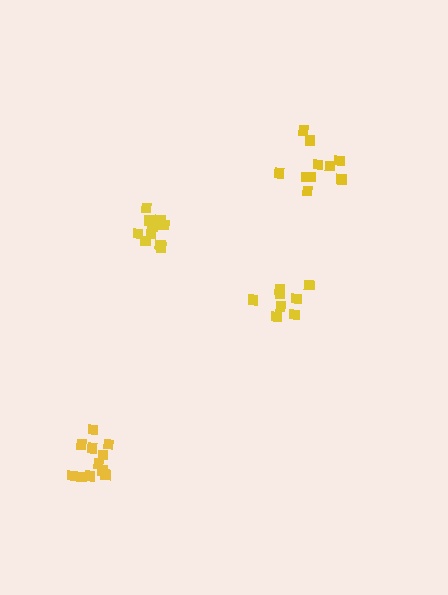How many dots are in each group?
Group 1: 11 dots, Group 2: 10 dots, Group 3: 8 dots, Group 4: 10 dots (39 total).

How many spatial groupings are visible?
There are 4 spatial groupings.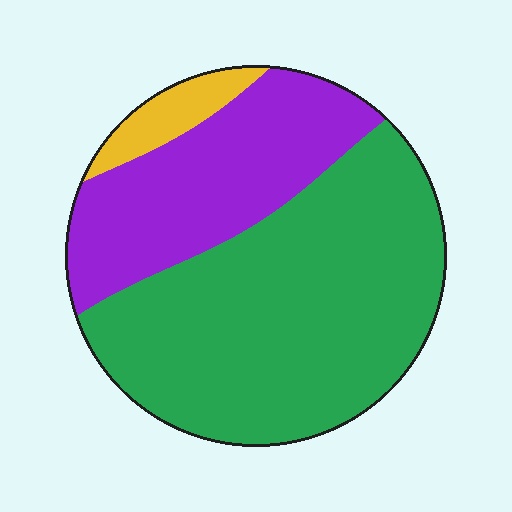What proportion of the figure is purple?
Purple covers 32% of the figure.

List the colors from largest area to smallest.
From largest to smallest: green, purple, yellow.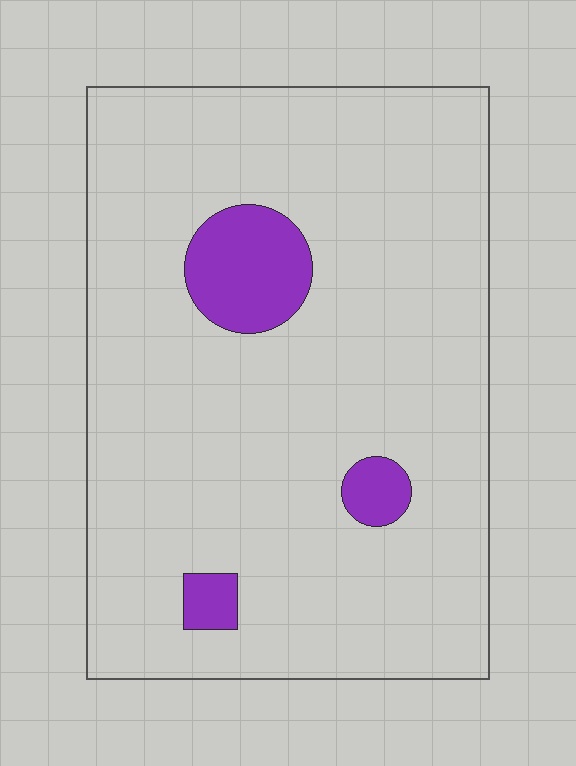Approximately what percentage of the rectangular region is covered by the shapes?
Approximately 10%.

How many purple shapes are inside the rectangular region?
3.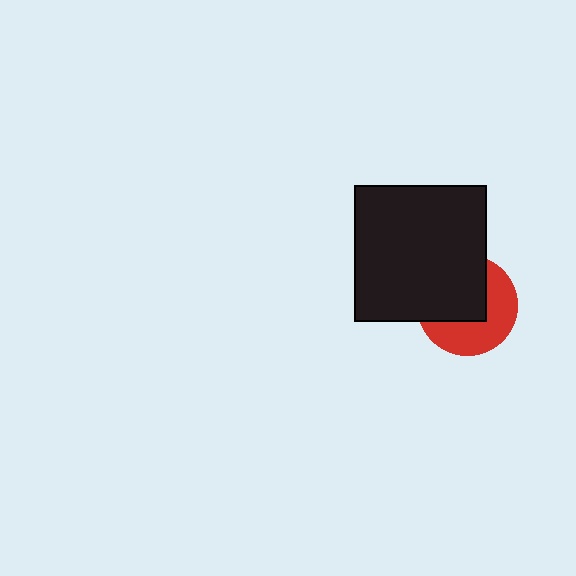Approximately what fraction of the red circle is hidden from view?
Roughly 51% of the red circle is hidden behind the black rectangle.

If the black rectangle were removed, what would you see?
You would see the complete red circle.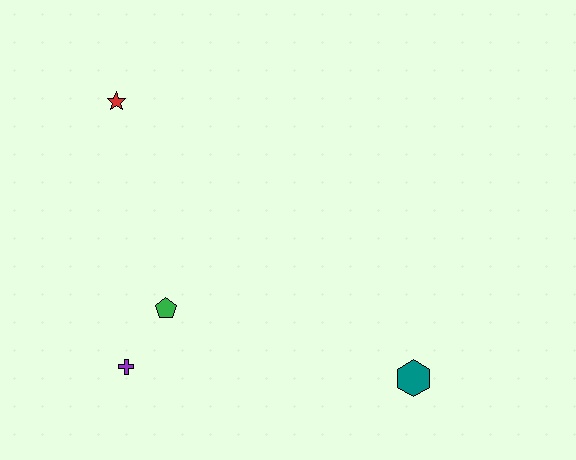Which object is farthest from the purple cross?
The teal hexagon is farthest from the purple cross.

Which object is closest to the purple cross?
The green pentagon is closest to the purple cross.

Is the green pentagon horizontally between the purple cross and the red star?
No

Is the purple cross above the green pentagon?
No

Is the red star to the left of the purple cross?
Yes